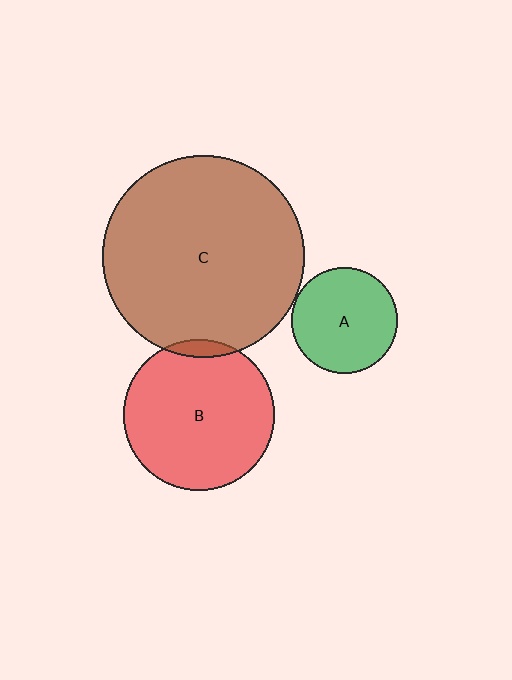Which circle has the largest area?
Circle C (brown).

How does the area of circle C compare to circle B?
Approximately 1.8 times.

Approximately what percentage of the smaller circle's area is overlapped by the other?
Approximately 5%.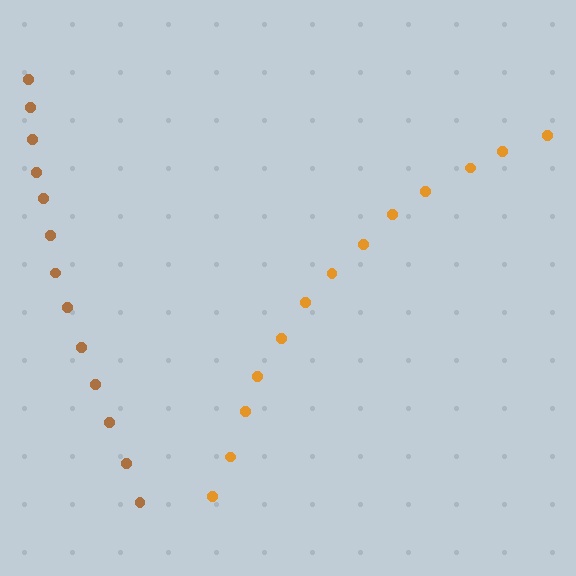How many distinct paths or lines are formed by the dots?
There are 2 distinct paths.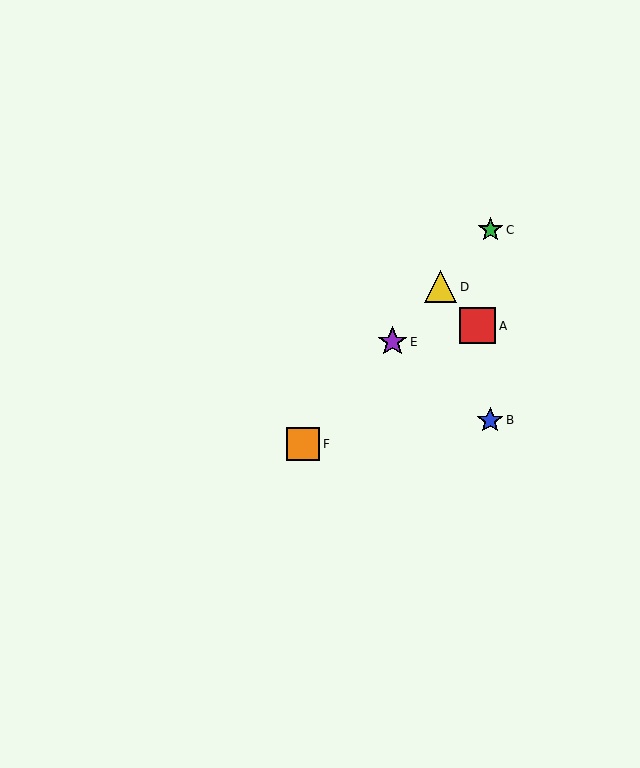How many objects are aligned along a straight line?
4 objects (C, D, E, F) are aligned along a straight line.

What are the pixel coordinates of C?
Object C is at (491, 230).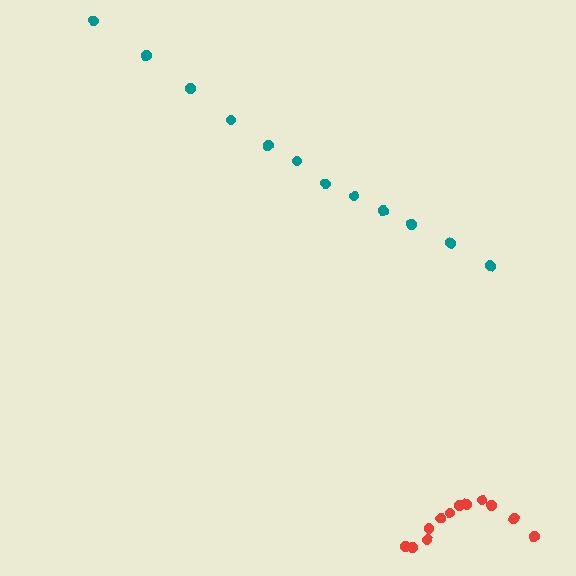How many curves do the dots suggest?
There are 2 distinct paths.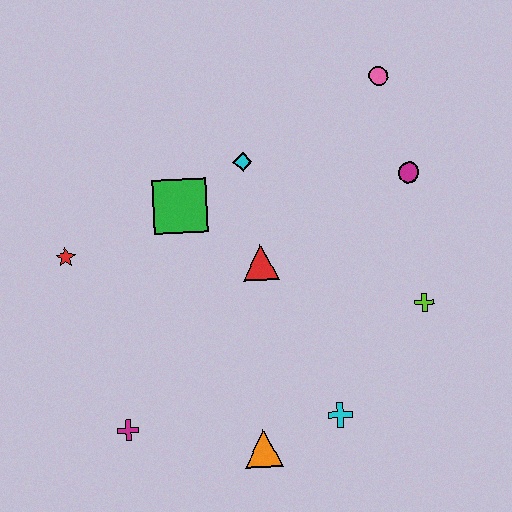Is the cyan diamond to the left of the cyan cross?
Yes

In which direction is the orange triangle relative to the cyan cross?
The orange triangle is to the left of the cyan cross.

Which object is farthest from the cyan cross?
The pink circle is farthest from the cyan cross.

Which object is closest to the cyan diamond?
The green square is closest to the cyan diamond.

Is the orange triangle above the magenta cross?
No